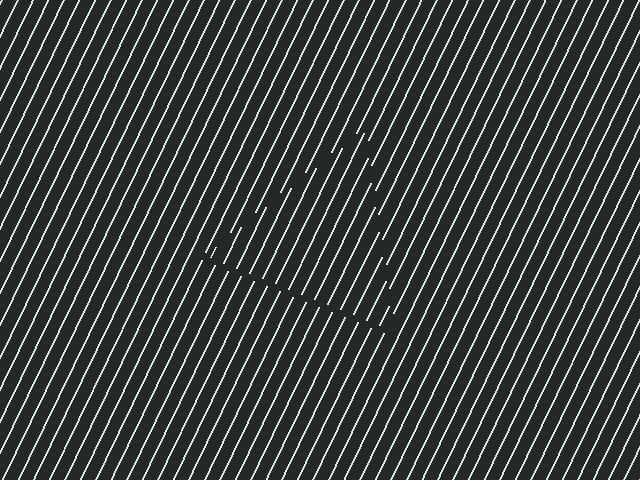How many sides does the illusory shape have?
3 sides — the line-ends trace a triangle.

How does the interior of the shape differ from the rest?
The interior of the shape contains the same grating, shifted by half a period — the contour is defined by the phase discontinuity where line-ends from the inner and outer gratings abut.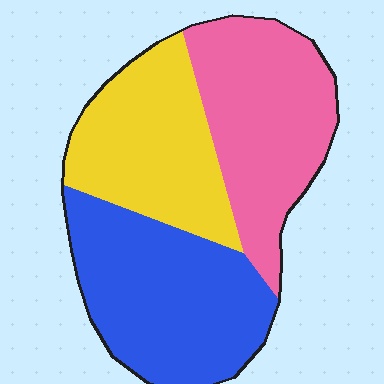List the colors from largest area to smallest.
From largest to smallest: blue, pink, yellow.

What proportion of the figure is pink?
Pink covers about 35% of the figure.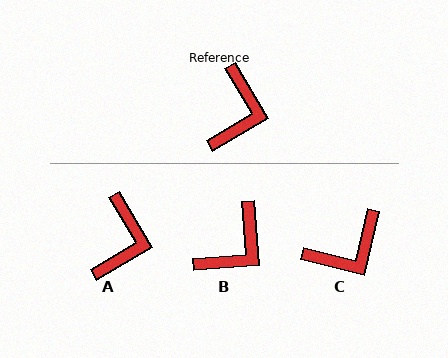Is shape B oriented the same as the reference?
No, it is off by about 26 degrees.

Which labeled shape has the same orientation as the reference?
A.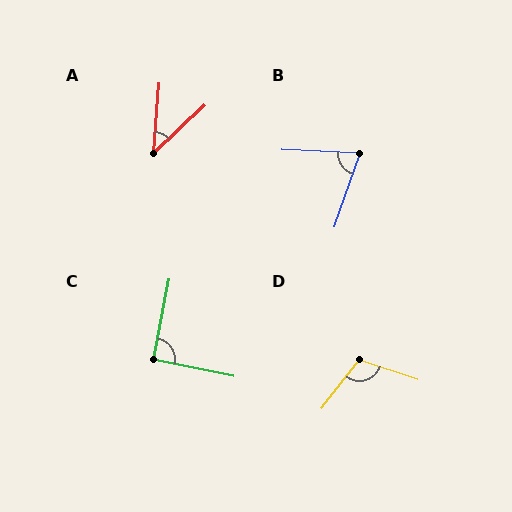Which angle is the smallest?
A, at approximately 42 degrees.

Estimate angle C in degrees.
Approximately 91 degrees.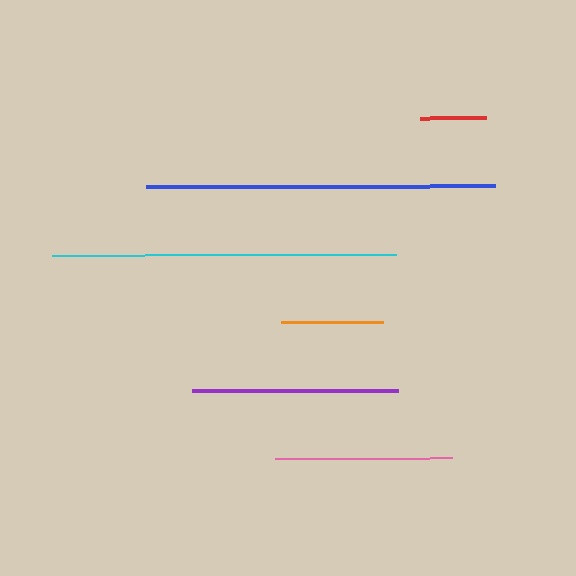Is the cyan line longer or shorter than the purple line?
The cyan line is longer than the purple line.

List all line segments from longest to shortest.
From longest to shortest: blue, cyan, purple, pink, orange, red.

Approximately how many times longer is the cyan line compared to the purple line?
The cyan line is approximately 1.7 times the length of the purple line.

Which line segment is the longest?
The blue line is the longest at approximately 349 pixels.